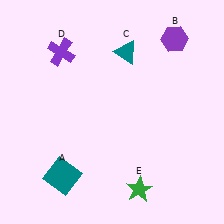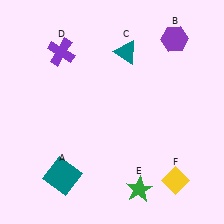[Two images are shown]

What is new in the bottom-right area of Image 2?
A yellow diamond (F) was added in the bottom-right area of Image 2.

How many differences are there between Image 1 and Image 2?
There is 1 difference between the two images.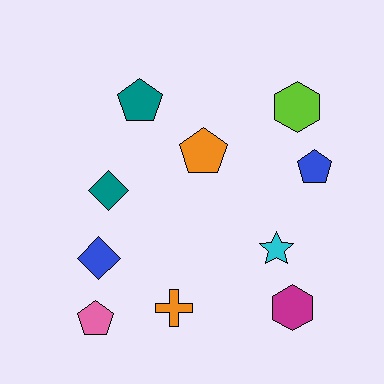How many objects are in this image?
There are 10 objects.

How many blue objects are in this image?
There are 2 blue objects.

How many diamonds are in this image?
There are 2 diamonds.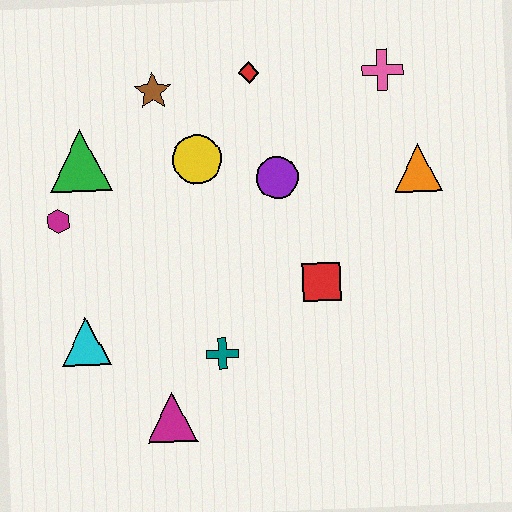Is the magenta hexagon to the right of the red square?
No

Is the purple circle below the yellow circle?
Yes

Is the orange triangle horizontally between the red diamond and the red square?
No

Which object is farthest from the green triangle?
The orange triangle is farthest from the green triangle.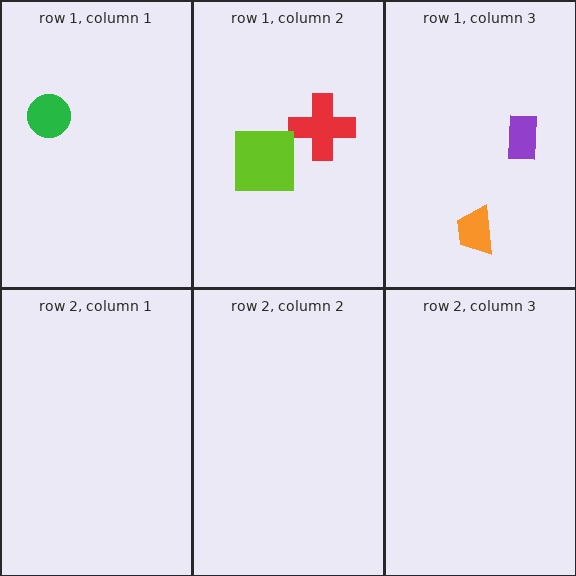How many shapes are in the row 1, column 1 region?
1.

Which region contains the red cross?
The row 1, column 2 region.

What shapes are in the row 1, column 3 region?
The orange trapezoid, the purple rectangle.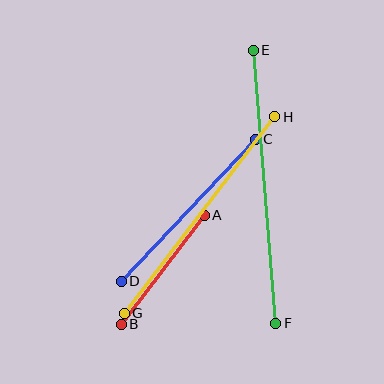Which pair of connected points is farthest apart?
Points E and F are farthest apart.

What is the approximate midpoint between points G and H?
The midpoint is at approximately (199, 215) pixels.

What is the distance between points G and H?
The distance is approximately 247 pixels.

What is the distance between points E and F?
The distance is approximately 274 pixels.